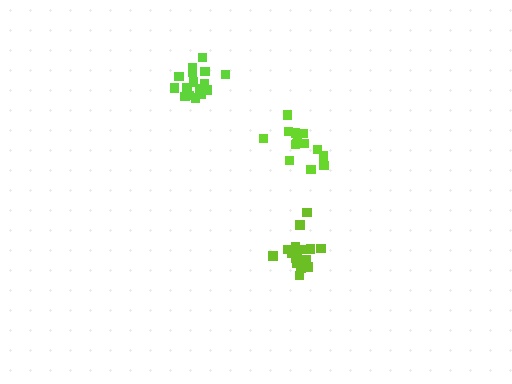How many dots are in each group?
Group 1: 14 dots, Group 2: 16 dots, Group 3: 19 dots (49 total).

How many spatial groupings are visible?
There are 3 spatial groupings.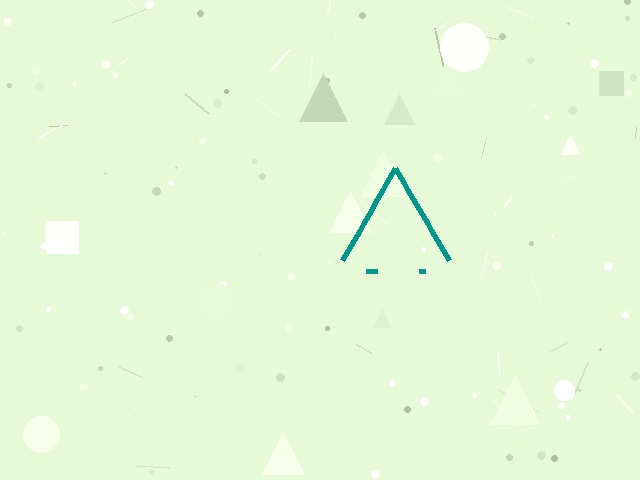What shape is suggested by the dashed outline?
The dashed outline suggests a triangle.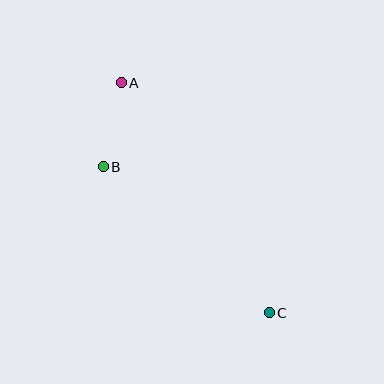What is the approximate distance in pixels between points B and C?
The distance between B and C is approximately 221 pixels.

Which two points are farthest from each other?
Points A and C are farthest from each other.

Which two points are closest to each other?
Points A and B are closest to each other.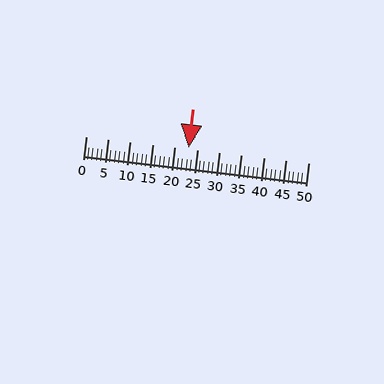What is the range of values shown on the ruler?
The ruler shows values from 0 to 50.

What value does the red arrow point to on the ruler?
The red arrow points to approximately 23.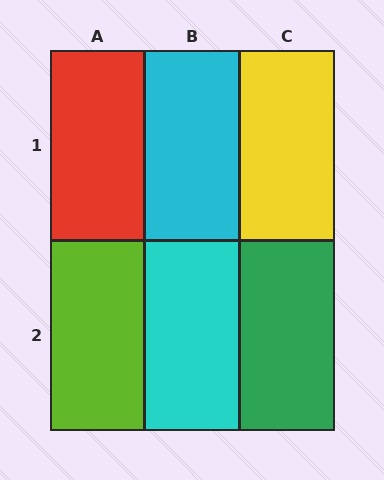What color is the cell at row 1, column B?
Cyan.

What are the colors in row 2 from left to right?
Lime, cyan, green.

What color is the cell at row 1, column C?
Yellow.